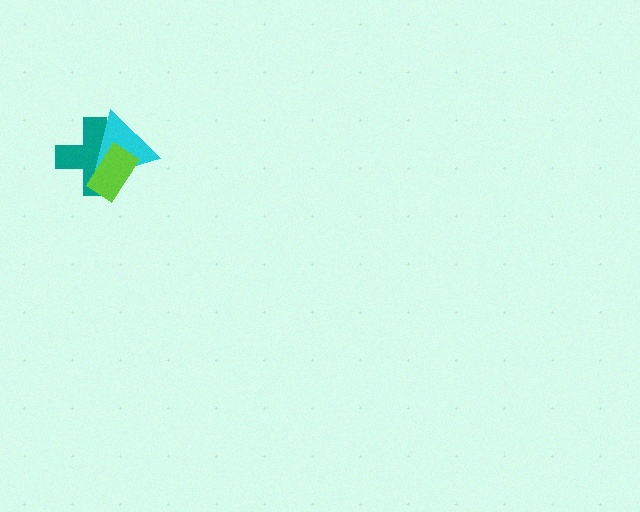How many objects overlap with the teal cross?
2 objects overlap with the teal cross.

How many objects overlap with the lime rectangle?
2 objects overlap with the lime rectangle.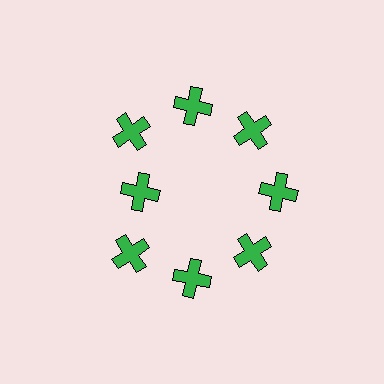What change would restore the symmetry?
The symmetry would be restored by moving it outward, back onto the ring so that all 8 crosses sit at equal angles and equal distance from the center.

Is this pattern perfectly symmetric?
No. The 8 green crosses are arranged in a ring, but one element near the 9 o'clock position is pulled inward toward the center, breaking the 8-fold rotational symmetry.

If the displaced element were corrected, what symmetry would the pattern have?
It would have 8-fold rotational symmetry — the pattern would map onto itself every 45 degrees.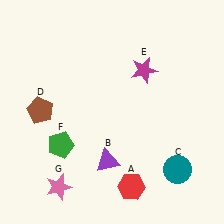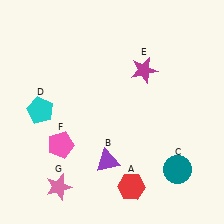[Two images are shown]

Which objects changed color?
D changed from brown to cyan. F changed from green to pink.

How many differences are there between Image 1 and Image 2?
There are 2 differences between the two images.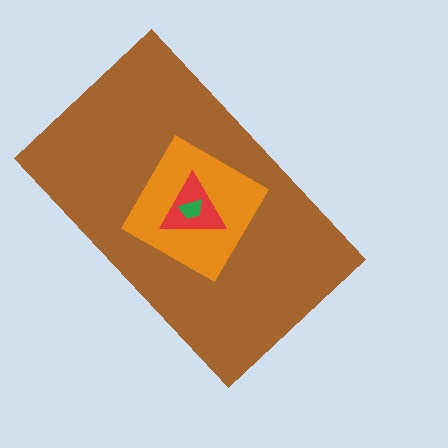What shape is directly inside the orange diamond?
The red triangle.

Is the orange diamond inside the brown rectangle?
Yes.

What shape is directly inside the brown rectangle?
The orange diamond.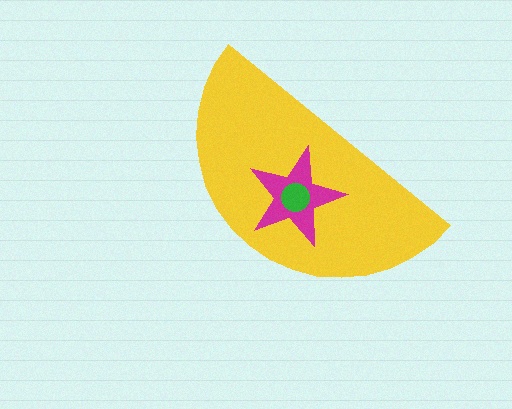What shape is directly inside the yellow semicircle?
The magenta star.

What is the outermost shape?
The yellow semicircle.